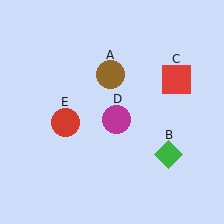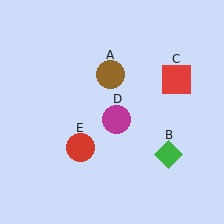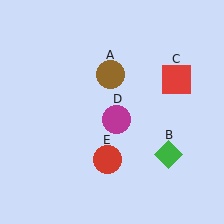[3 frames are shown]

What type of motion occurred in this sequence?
The red circle (object E) rotated counterclockwise around the center of the scene.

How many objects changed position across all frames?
1 object changed position: red circle (object E).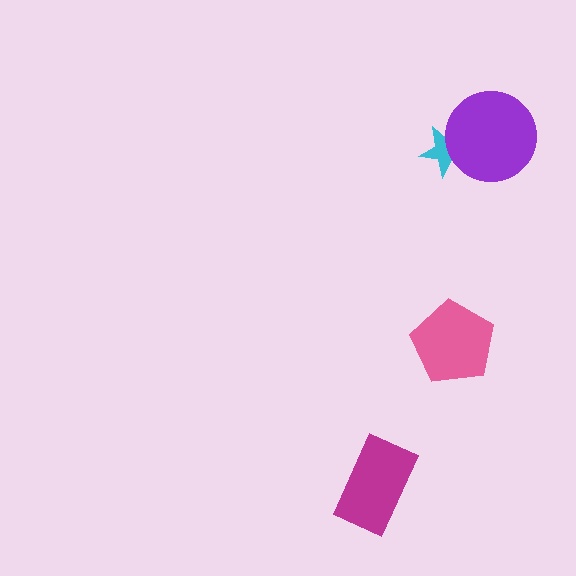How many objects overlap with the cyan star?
1 object overlaps with the cyan star.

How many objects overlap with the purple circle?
1 object overlaps with the purple circle.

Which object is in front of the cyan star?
The purple circle is in front of the cyan star.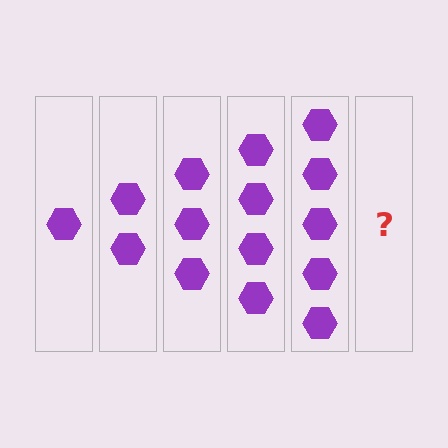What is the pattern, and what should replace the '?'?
The pattern is that each step adds one more hexagon. The '?' should be 6 hexagons.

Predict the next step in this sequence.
The next step is 6 hexagons.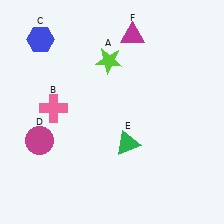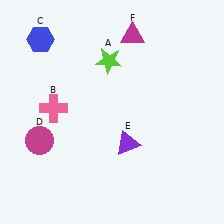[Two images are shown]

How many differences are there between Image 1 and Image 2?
There is 1 difference between the two images.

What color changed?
The triangle (E) changed from green in Image 1 to purple in Image 2.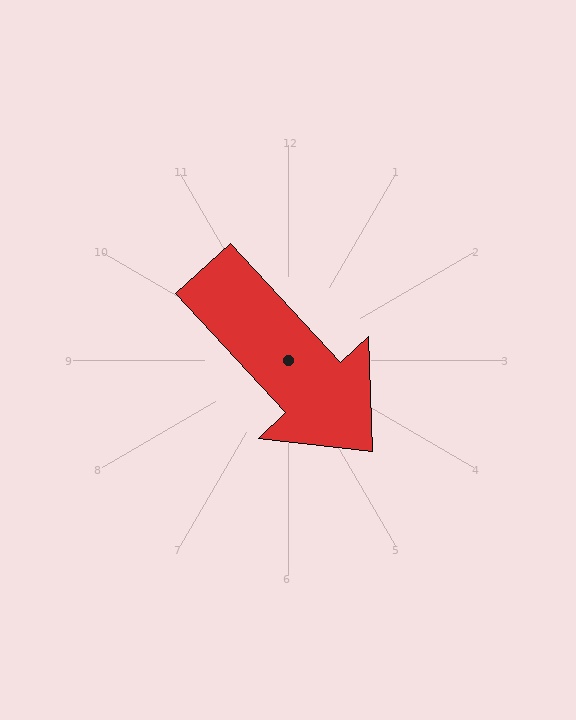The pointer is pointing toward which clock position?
Roughly 5 o'clock.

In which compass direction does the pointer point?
Southeast.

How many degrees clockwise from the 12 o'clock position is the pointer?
Approximately 137 degrees.